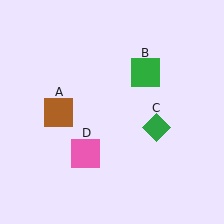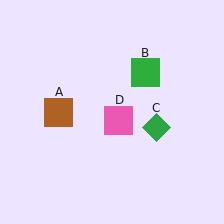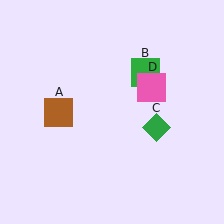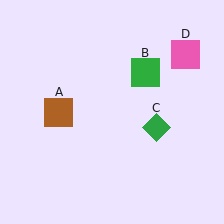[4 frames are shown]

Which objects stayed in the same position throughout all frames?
Brown square (object A) and green square (object B) and green diamond (object C) remained stationary.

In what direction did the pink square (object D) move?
The pink square (object D) moved up and to the right.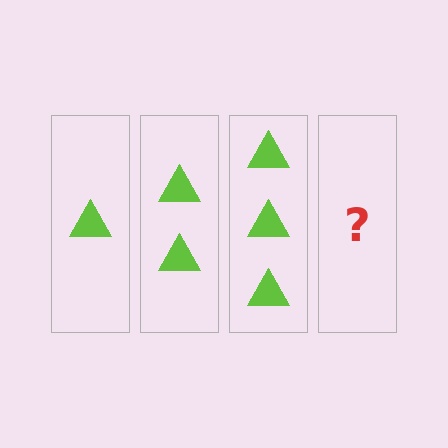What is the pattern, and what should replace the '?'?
The pattern is that each step adds one more triangle. The '?' should be 4 triangles.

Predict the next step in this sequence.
The next step is 4 triangles.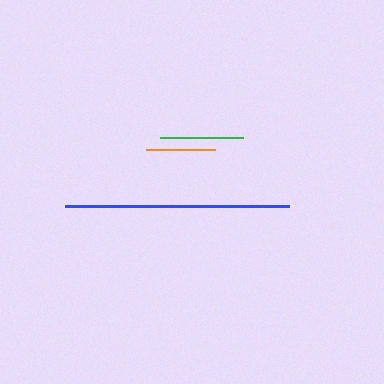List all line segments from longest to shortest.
From longest to shortest: blue, green, orange.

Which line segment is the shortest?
The orange line is the shortest at approximately 68 pixels.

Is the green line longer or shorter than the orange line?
The green line is longer than the orange line.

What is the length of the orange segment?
The orange segment is approximately 68 pixels long.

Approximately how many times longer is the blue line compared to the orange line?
The blue line is approximately 3.3 times the length of the orange line.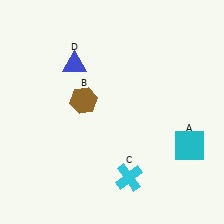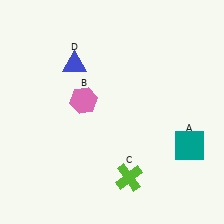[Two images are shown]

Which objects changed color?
A changed from cyan to teal. B changed from brown to pink. C changed from cyan to lime.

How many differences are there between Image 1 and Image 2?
There are 3 differences between the two images.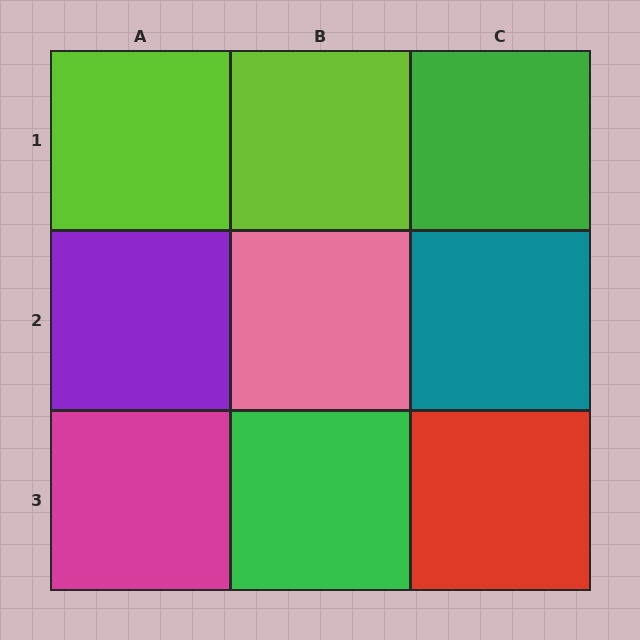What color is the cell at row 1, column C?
Green.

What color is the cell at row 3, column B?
Green.